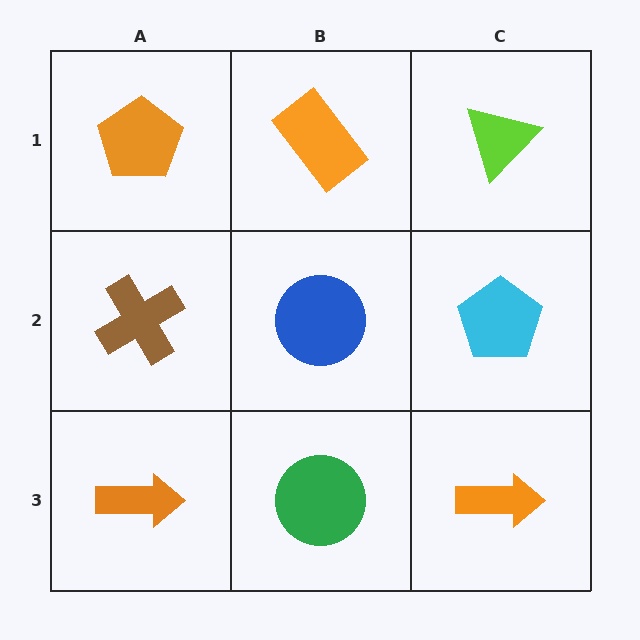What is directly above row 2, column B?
An orange rectangle.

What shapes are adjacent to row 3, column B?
A blue circle (row 2, column B), an orange arrow (row 3, column A), an orange arrow (row 3, column C).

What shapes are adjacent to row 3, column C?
A cyan pentagon (row 2, column C), a green circle (row 3, column B).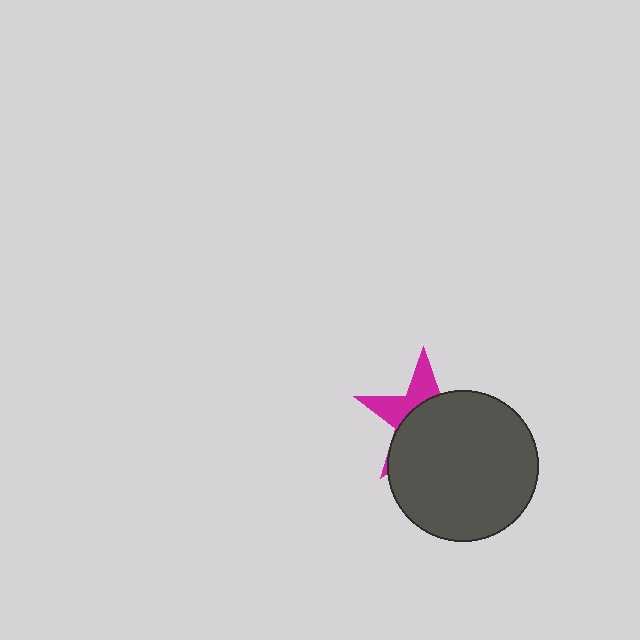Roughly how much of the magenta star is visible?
A small part of it is visible (roughly 34%).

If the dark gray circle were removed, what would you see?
You would see the complete magenta star.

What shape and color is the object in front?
The object in front is a dark gray circle.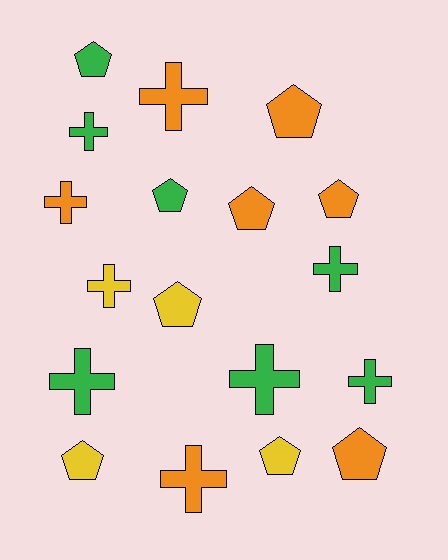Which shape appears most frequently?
Pentagon, with 9 objects.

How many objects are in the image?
There are 18 objects.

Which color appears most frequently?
Green, with 7 objects.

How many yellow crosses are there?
There is 1 yellow cross.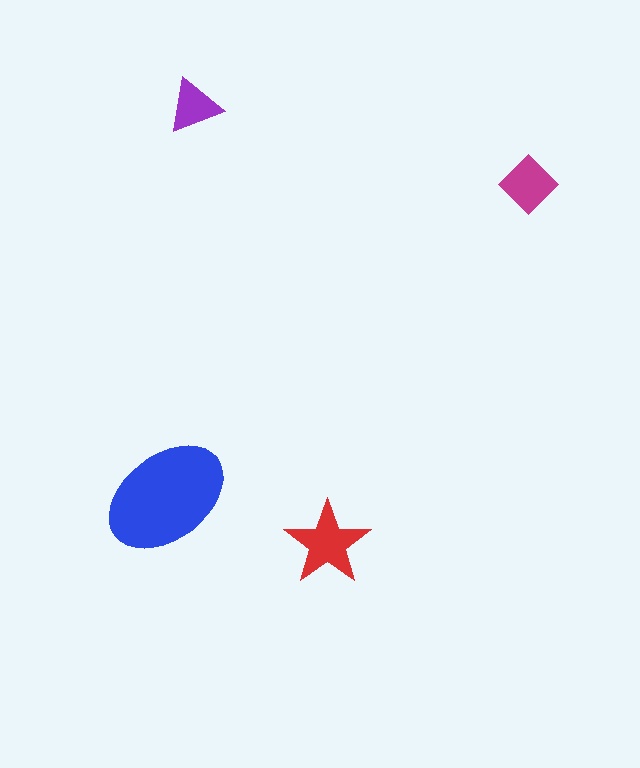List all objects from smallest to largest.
The purple triangle, the magenta diamond, the red star, the blue ellipse.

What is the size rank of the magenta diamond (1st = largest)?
3rd.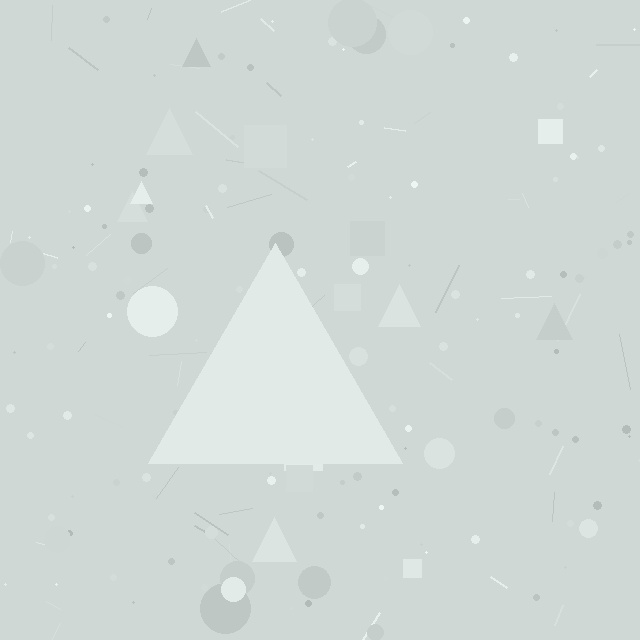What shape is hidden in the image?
A triangle is hidden in the image.